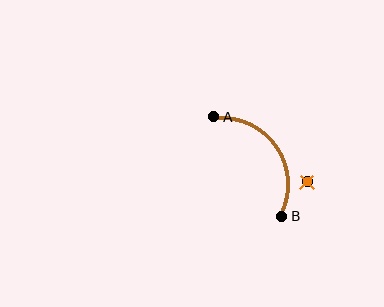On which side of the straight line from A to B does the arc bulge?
The arc bulges above and to the right of the straight line connecting A and B.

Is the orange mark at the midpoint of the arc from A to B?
No — the orange mark does not lie on the arc at all. It sits slightly outside the curve.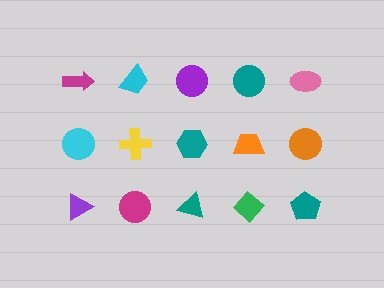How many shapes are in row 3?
5 shapes.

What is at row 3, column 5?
A teal pentagon.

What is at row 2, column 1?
A cyan circle.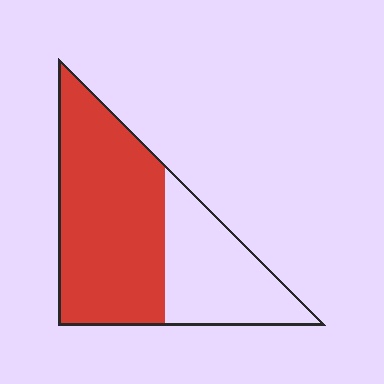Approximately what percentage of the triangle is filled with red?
Approximately 65%.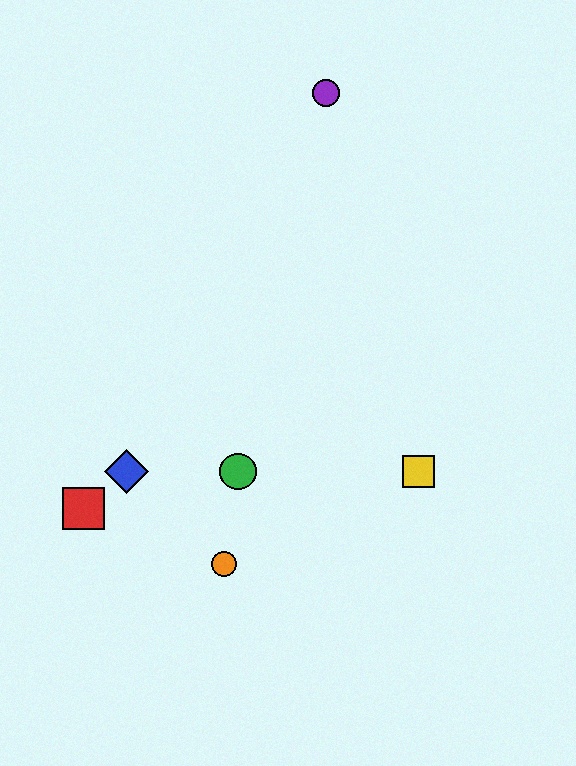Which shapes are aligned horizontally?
The blue diamond, the green circle, the yellow square are aligned horizontally.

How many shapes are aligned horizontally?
3 shapes (the blue diamond, the green circle, the yellow square) are aligned horizontally.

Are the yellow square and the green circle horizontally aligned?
Yes, both are at y≈472.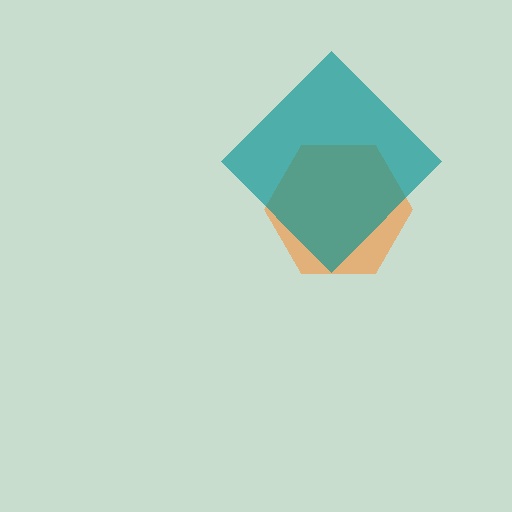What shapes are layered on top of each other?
The layered shapes are: an orange hexagon, a teal diamond.